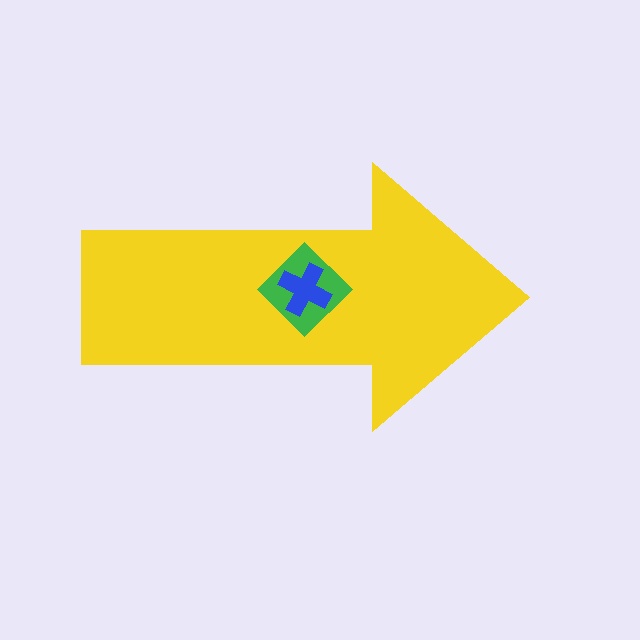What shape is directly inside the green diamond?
The blue cross.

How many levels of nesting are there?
3.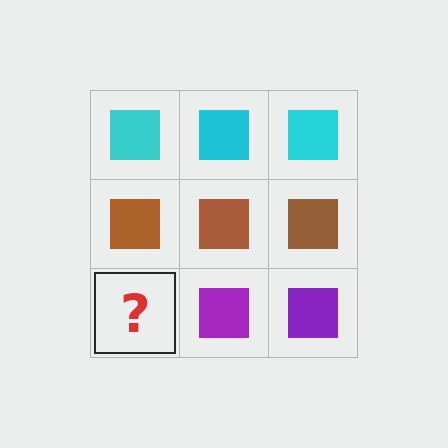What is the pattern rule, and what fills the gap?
The rule is that each row has a consistent color. The gap should be filled with a purple square.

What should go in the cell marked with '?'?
The missing cell should contain a purple square.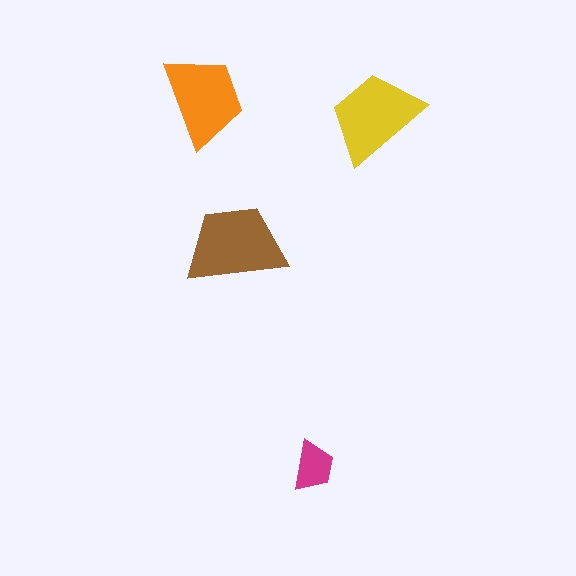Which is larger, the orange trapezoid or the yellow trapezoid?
The yellow one.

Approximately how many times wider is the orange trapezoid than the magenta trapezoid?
About 2 times wider.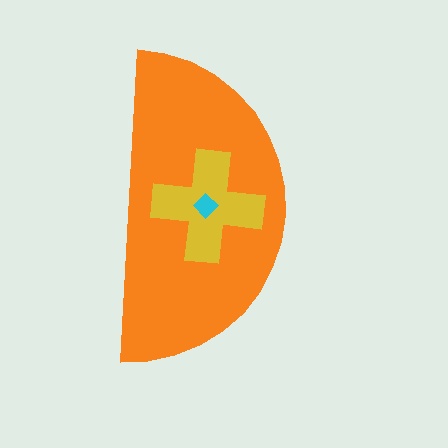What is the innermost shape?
The cyan diamond.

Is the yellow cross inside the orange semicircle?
Yes.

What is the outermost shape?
The orange semicircle.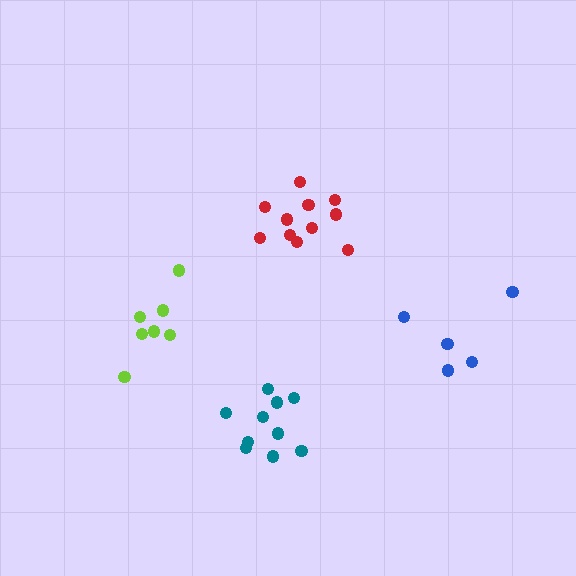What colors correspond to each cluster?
The clusters are colored: red, blue, lime, teal.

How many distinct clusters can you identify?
There are 4 distinct clusters.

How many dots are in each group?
Group 1: 11 dots, Group 2: 5 dots, Group 3: 7 dots, Group 4: 10 dots (33 total).